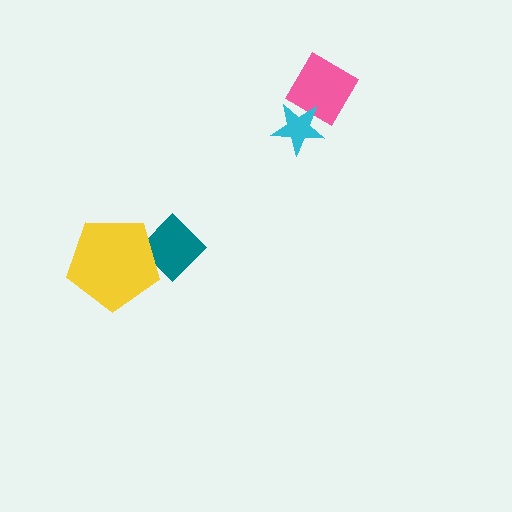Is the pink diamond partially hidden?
Yes, it is partially covered by another shape.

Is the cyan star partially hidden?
No, no other shape covers it.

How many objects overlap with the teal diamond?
1 object overlaps with the teal diamond.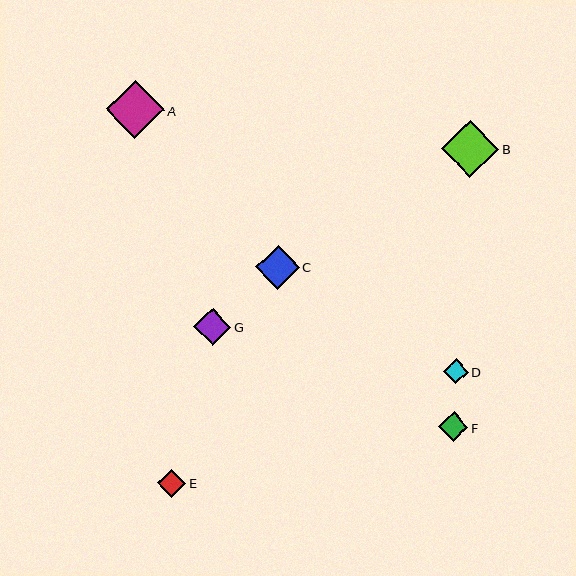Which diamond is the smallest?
Diamond D is the smallest with a size of approximately 25 pixels.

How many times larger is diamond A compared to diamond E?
Diamond A is approximately 2.1 times the size of diamond E.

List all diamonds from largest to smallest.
From largest to smallest: A, B, C, G, F, E, D.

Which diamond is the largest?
Diamond A is the largest with a size of approximately 58 pixels.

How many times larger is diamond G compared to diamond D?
Diamond G is approximately 1.5 times the size of diamond D.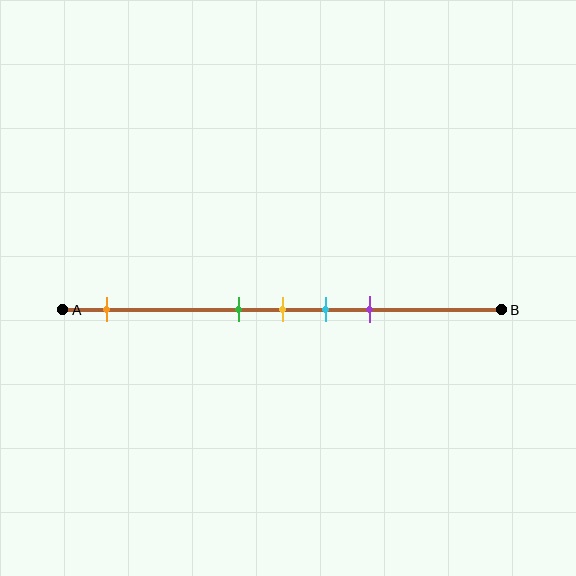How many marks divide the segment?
There are 5 marks dividing the segment.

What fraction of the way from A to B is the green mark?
The green mark is approximately 40% (0.4) of the way from A to B.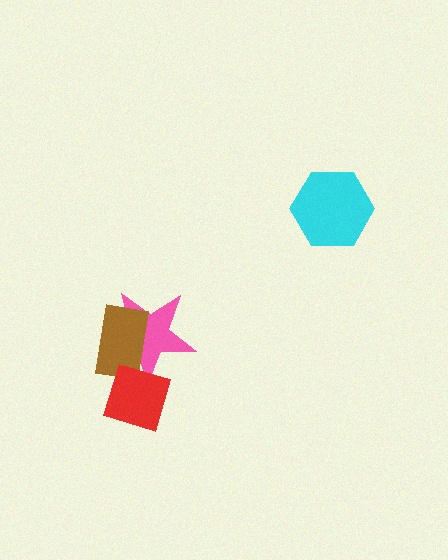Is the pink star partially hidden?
Yes, it is partially covered by another shape.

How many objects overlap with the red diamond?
2 objects overlap with the red diamond.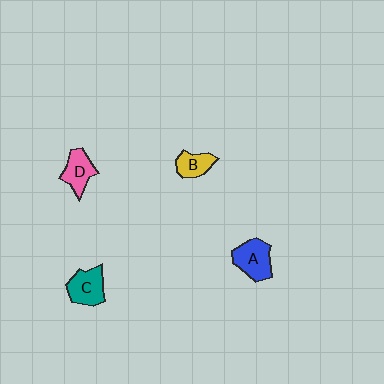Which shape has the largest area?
Shape A (blue).